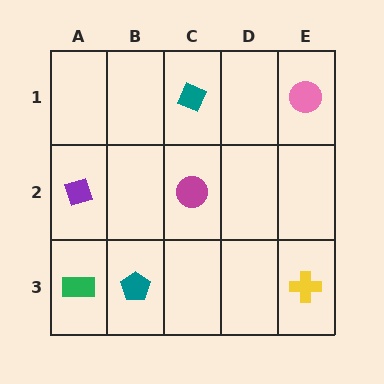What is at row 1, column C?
A teal diamond.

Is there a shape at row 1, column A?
No, that cell is empty.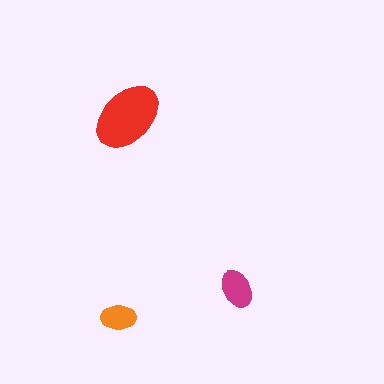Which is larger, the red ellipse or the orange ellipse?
The red one.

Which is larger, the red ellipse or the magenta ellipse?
The red one.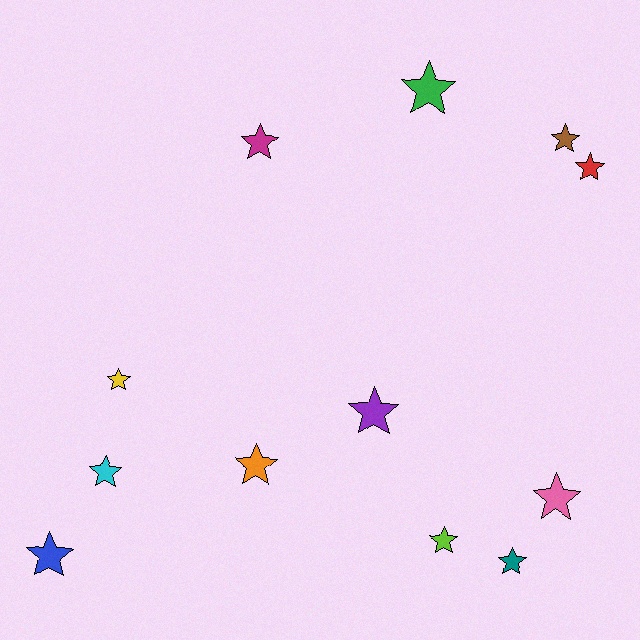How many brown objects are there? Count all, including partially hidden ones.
There is 1 brown object.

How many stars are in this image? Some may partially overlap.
There are 12 stars.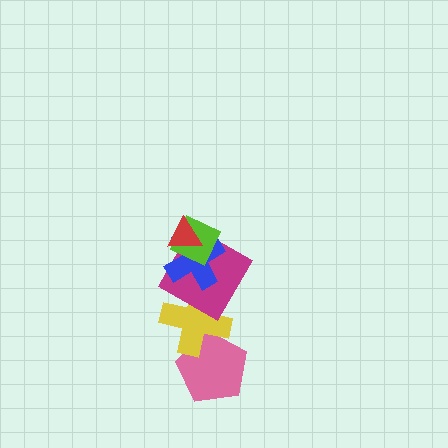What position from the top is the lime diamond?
The lime diamond is 2nd from the top.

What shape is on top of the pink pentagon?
The yellow cross is on top of the pink pentagon.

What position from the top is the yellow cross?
The yellow cross is 5th from the top.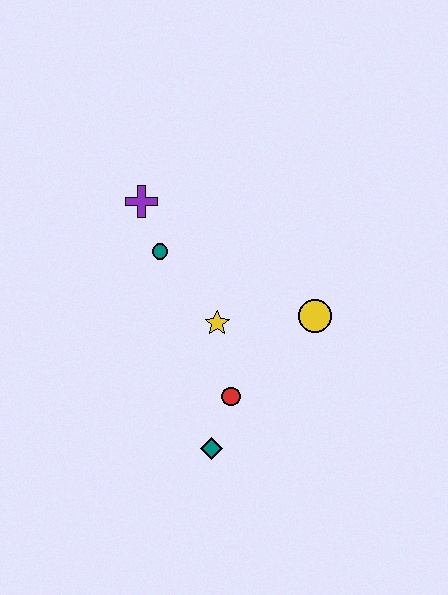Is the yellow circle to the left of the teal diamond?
No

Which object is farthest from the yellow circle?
The purple cross is farthest from the yellow circle.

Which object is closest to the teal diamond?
The red circle is closest to the teal diamond.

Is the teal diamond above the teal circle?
No